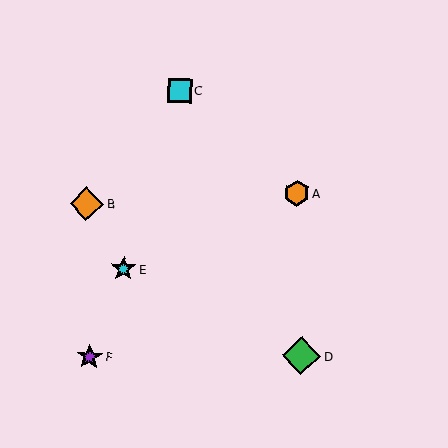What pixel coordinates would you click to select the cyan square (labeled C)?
Click at (180, 90) to select the cyan square C.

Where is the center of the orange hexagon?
The center of the orange hexagon is at (297, 193).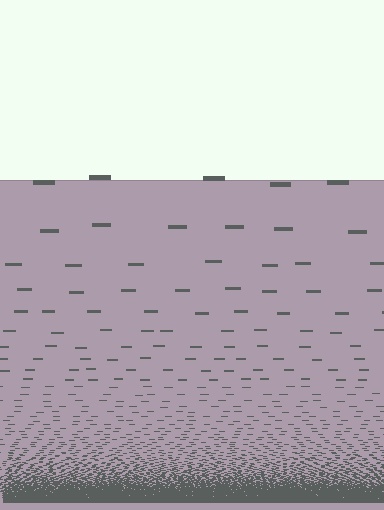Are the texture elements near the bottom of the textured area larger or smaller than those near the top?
Smaller. The gradient is inverted — elements near the bottom are smaller and denser.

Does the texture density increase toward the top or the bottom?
Density increases toward the bottom.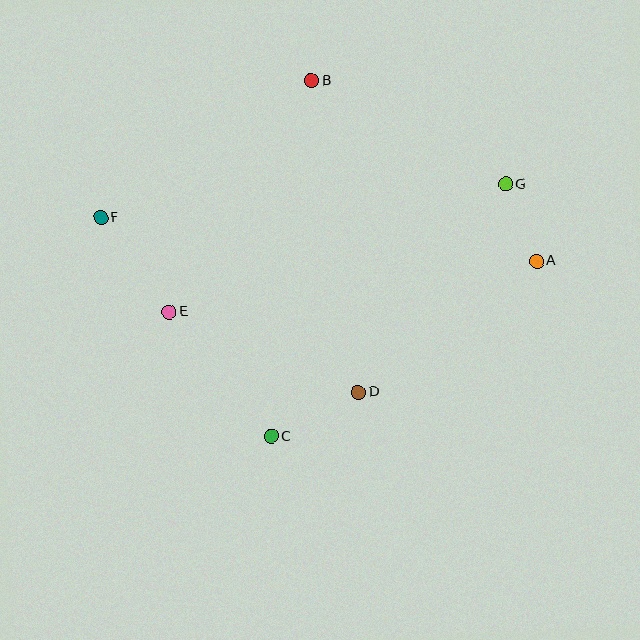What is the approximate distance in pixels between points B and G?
The distance between B and G is approximately 219 pixels.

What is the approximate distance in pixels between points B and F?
The distance between B and F is approximately 251 pixels.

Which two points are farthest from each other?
Points A and F are farthest from each other.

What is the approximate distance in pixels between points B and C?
The distance between B and C is approximately 357 pixels.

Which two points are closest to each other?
Points A and G are closest to each other.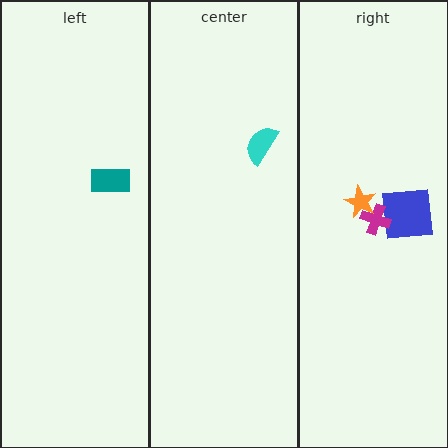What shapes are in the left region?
The teal rectangle.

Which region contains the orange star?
The right region.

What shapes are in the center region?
The cyan semicircle.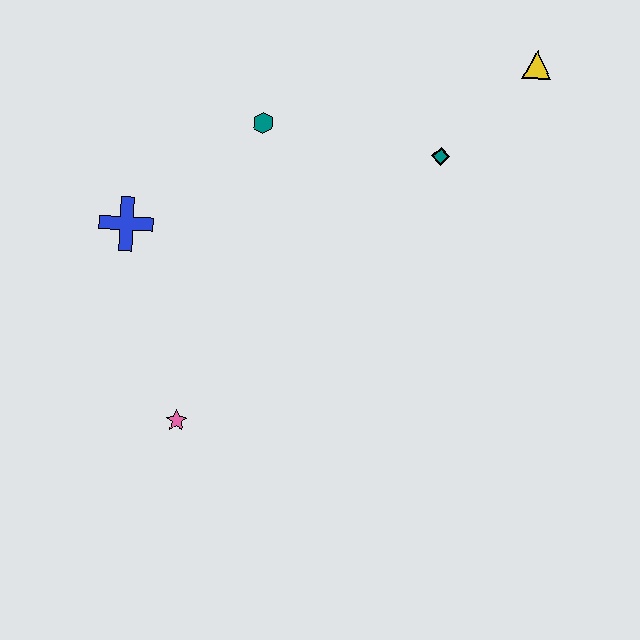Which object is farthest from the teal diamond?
The pink star is farthest from the teal diamond.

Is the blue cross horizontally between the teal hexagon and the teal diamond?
No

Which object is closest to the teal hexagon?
The blue cross is closest to the teal hexagon.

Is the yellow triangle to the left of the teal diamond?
No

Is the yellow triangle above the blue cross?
Yes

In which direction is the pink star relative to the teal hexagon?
The pink star is below the teal hexagon.